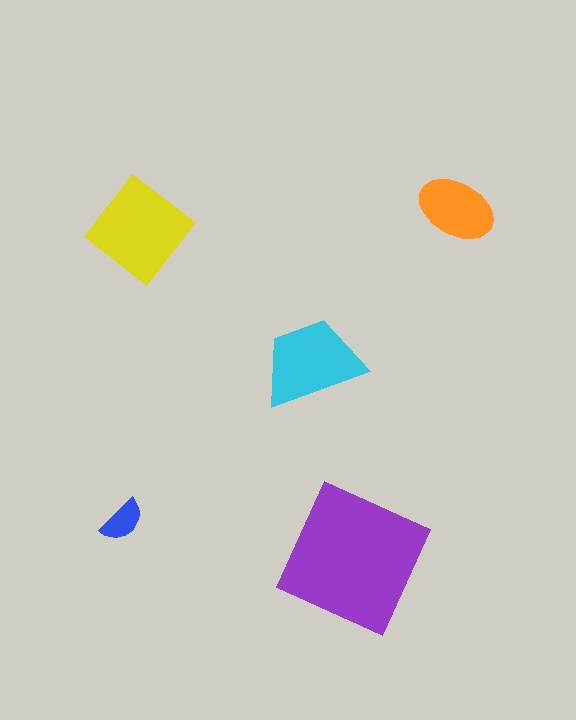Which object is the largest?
The purple square.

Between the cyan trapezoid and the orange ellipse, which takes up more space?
The cyan trapezoid.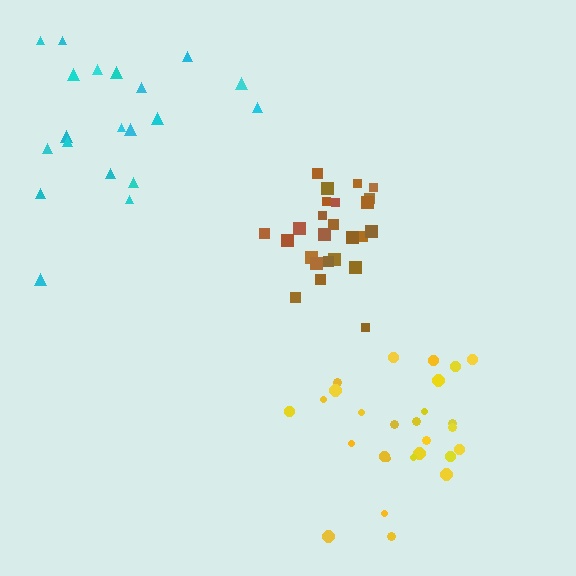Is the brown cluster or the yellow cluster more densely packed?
Brown.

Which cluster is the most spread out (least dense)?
Cyan.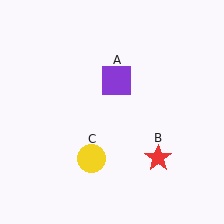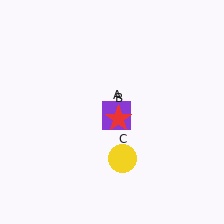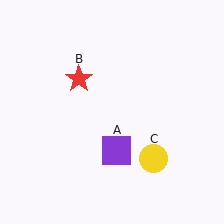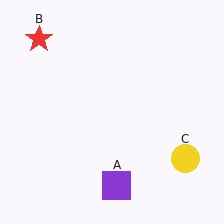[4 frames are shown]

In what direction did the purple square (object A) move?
The purple square (object A) moved down.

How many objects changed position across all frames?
3 objects changed position: purple square (object A), red star (object B), yellow circle (object C).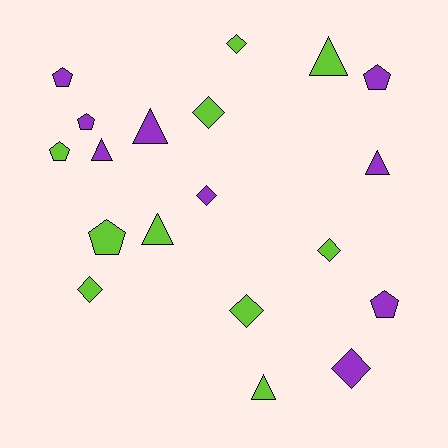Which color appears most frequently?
Lime, with 10 objects.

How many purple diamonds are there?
There are 2 purple diamonds.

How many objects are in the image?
There are 19 objects.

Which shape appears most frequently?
Diamond, with 7 objects.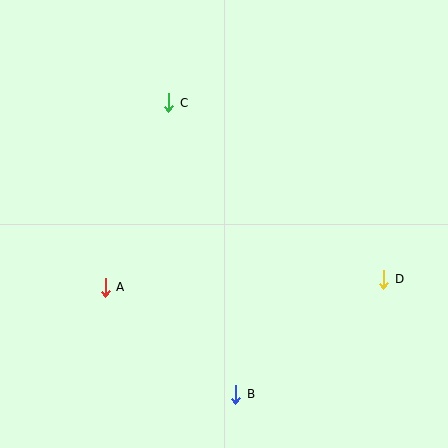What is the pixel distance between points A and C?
The distance between A and C is 195 pixels.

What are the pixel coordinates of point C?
Point C is at (169, 103).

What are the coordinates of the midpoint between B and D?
The midpoint between B and D is at (310, 337).